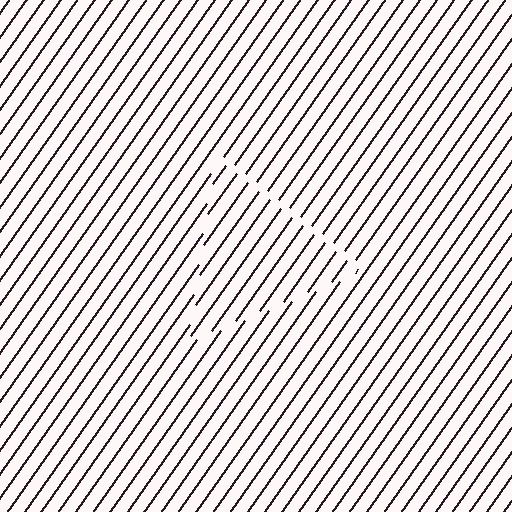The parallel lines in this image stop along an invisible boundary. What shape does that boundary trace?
An illusory triangle. The interior of the shape contains the same grating, shifted by half a period — the contour is defined by the phase discontinuity where line-ends from the inner and outer gratings abut.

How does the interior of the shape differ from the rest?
The interior of the shape contains the same grating, shifted by half a period — the contour is defined by the phase discontinuity where line-ends from the inner and outer gratings abut.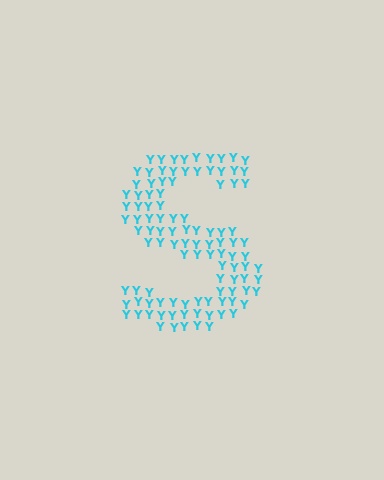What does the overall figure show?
The overall figure shows the letter S.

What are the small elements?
The small elements are letter Y's.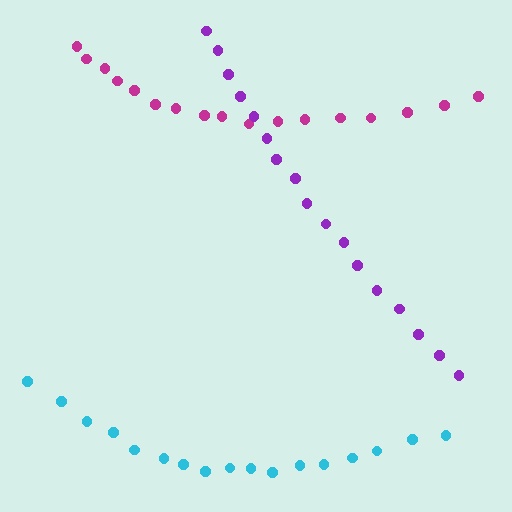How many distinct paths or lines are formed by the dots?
There are 3 distinct paths.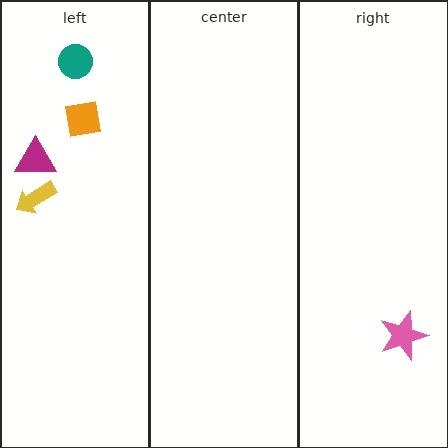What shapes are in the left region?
The teal circle, the orange square, the magenta triangle, the yellow arrow.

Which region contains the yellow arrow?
The left region.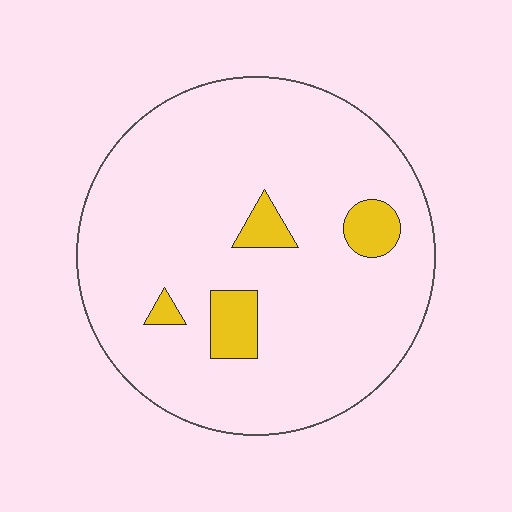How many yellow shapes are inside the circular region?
4.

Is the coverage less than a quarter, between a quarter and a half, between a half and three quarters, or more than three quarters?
Less than a quarter.